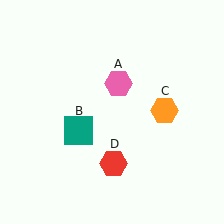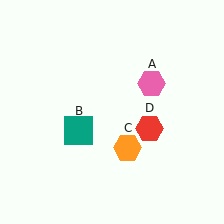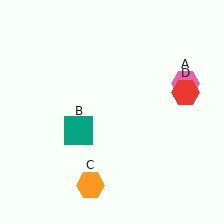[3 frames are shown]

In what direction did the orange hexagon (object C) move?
The orange hexagon (object C) moved down and to the left.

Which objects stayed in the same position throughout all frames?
Teal square (object B) remained stationary.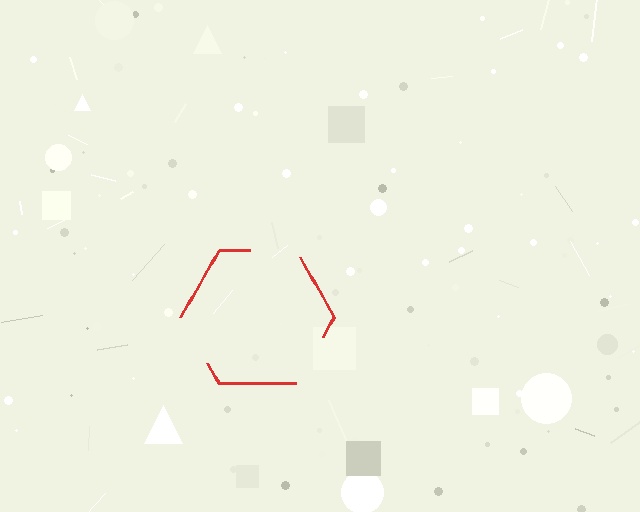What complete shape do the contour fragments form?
The contour fragments form a hexagon.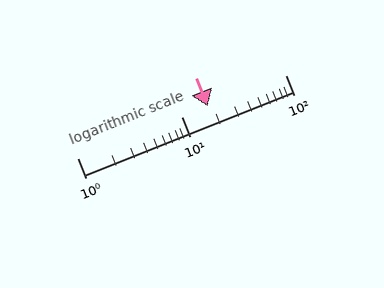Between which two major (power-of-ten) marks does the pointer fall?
The pointer is between 10 and 100.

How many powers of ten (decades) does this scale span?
The scale spans 2 decades, from 1 to 100.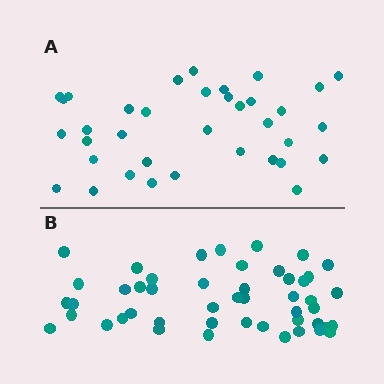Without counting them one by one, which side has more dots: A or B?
Region B (the bottom region) has more dots.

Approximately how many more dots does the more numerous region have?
Region B has roughly 12 or so more dots than region A.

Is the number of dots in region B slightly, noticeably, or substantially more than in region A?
Region B has noticeably more, but not dramatically so. The ratio is roughly 1.3 to 1.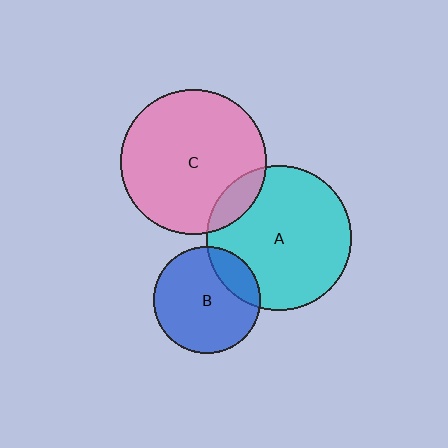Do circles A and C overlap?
Yes.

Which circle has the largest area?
Circle C (pink).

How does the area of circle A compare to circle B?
Approximately 1.8 times.